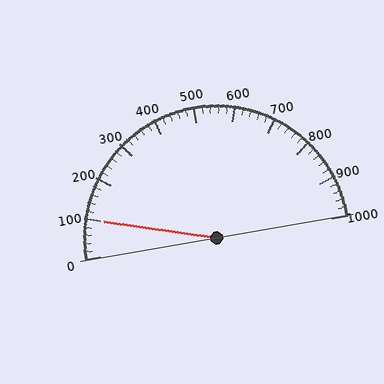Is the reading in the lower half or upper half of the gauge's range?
The reading is in the lower half of the range (0 to 1000).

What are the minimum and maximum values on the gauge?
The gauge ranges from 0 to 1000.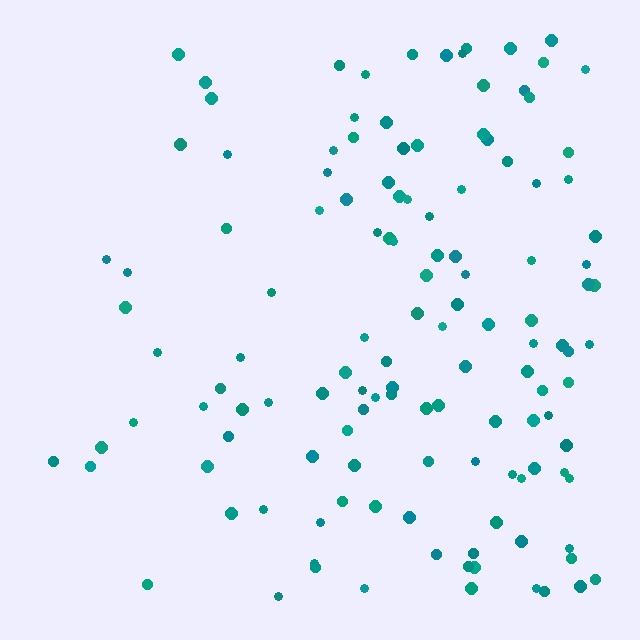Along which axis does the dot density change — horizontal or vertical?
Horizontal.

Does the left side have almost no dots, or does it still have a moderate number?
Still a moderate number, just noticeably fewer than the right.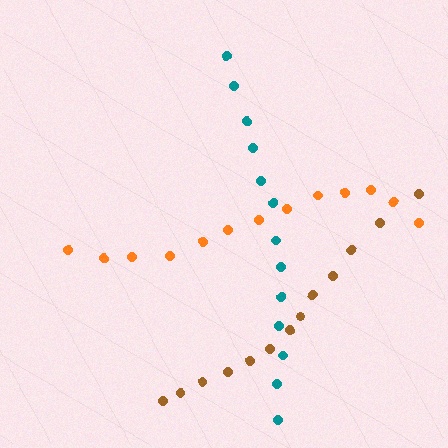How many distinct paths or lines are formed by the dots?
There are 3 distinct paths.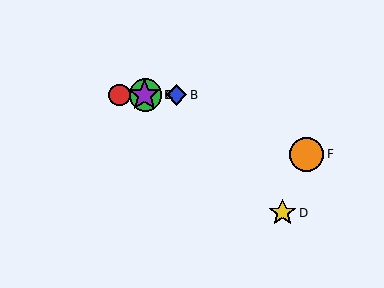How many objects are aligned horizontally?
4 objects (A, B, C, E) are aligned horizontally.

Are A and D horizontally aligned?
No, A is at y≈95 and D is at y≈213.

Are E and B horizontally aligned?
Yes, both are at y≈95.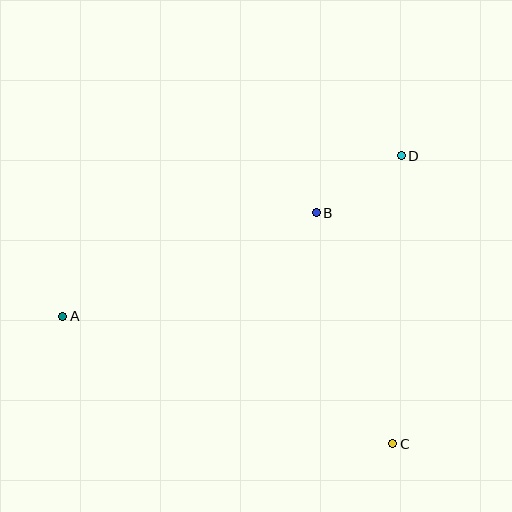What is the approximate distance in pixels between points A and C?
The distance between A and C is approximately 354 pixels.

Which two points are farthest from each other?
Points A and D are farthest from each other.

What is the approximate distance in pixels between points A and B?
The distance between A and B is approximately 274 pixels.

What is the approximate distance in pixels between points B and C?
The distance between B and C is approximately 243 pixels.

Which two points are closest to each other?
Points B and D are closest to each other.